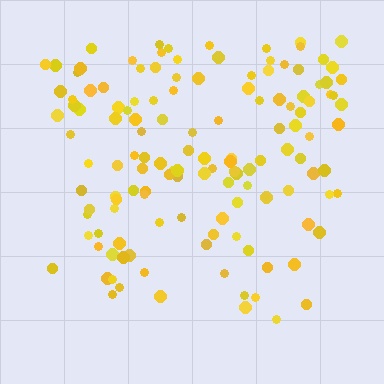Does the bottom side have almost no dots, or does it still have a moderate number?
Still a moderate number, just noticeably fewer than the top.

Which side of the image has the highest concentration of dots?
The top.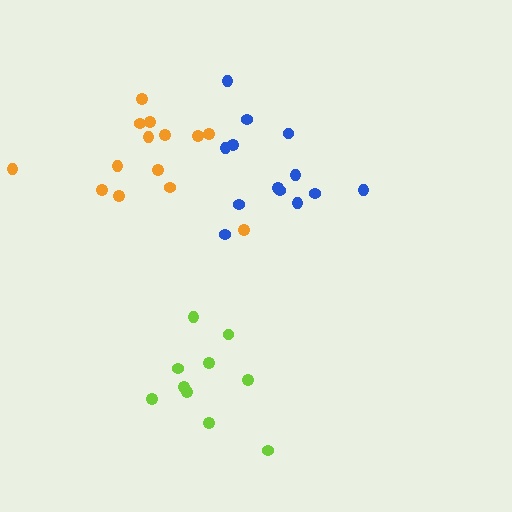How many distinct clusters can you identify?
There are 3 distinct clusters.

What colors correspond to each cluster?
The clusters are colored: lime, blue, orange.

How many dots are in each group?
Group 1: 10 dots, Group 2: 13 dots, Group 3: 14 dots (37 total).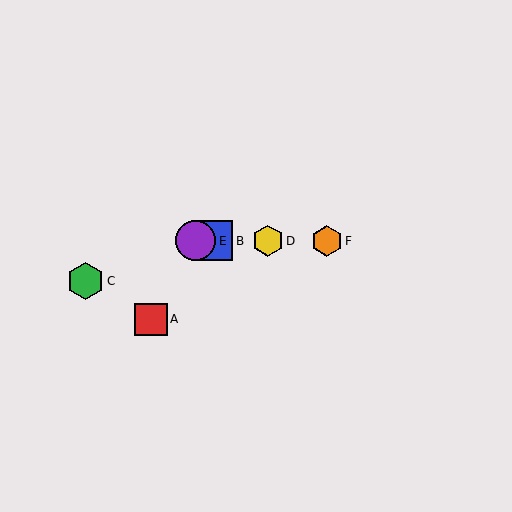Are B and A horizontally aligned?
No, B is at y≈241 and A is at y≈319.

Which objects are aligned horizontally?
Objects B, D, E, F are aligned horizontally.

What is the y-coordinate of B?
Object B is at y≈241.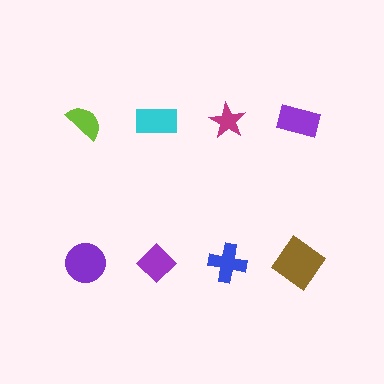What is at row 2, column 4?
A brown diamond.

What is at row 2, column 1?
A purple circle.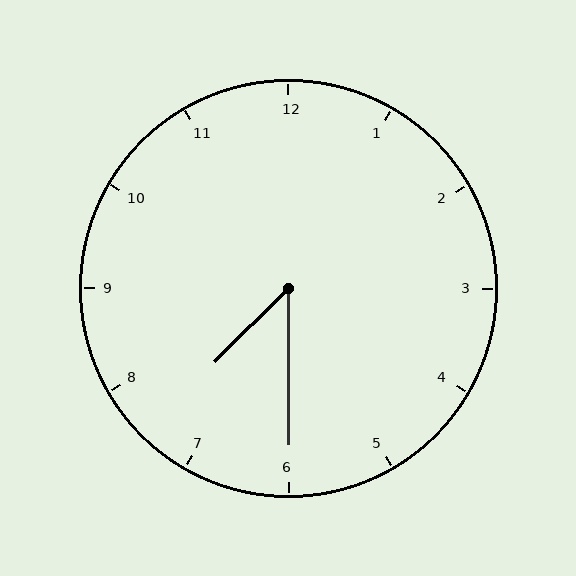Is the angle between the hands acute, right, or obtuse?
It is acute.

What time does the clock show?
7:30.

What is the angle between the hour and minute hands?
Approximately 45 degrees.